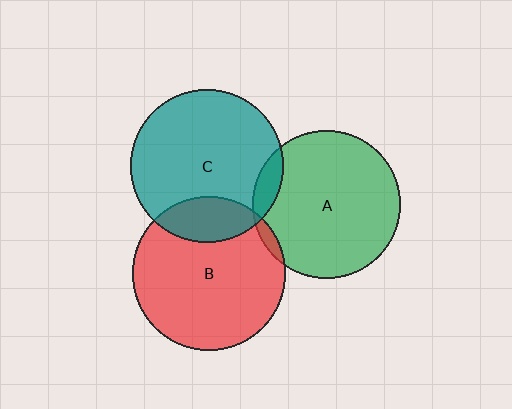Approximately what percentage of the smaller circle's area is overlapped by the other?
Approximately 20%.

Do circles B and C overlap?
Yes.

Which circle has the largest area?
Circle B (red).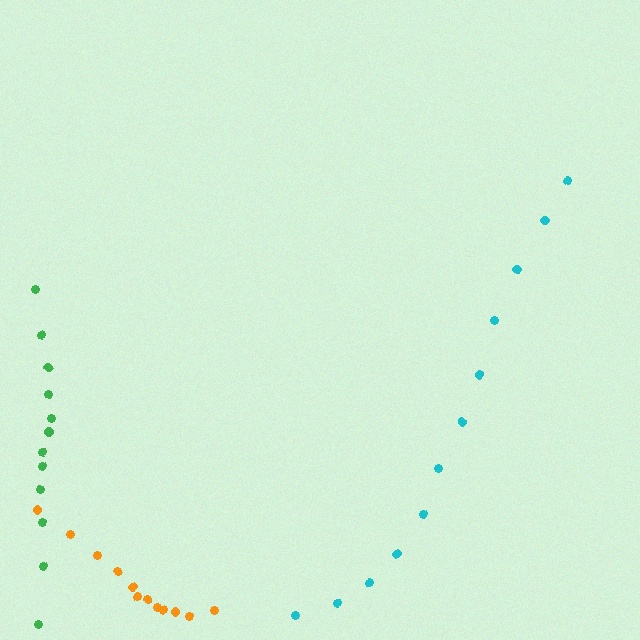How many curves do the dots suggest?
There are 3 distinct paths.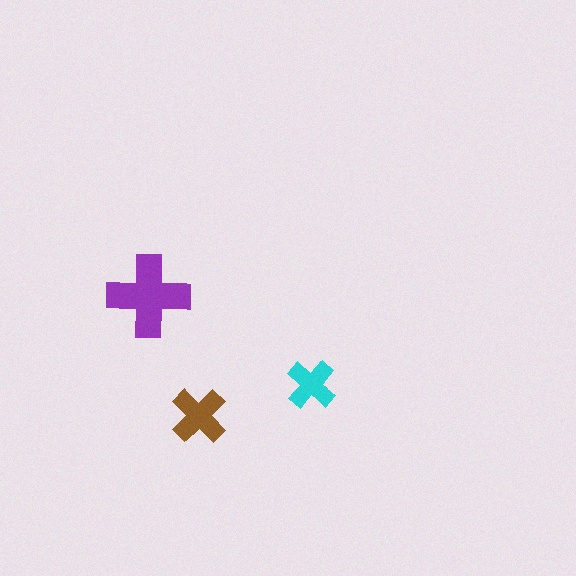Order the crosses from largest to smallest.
the purple one, the brown one, the cyan one.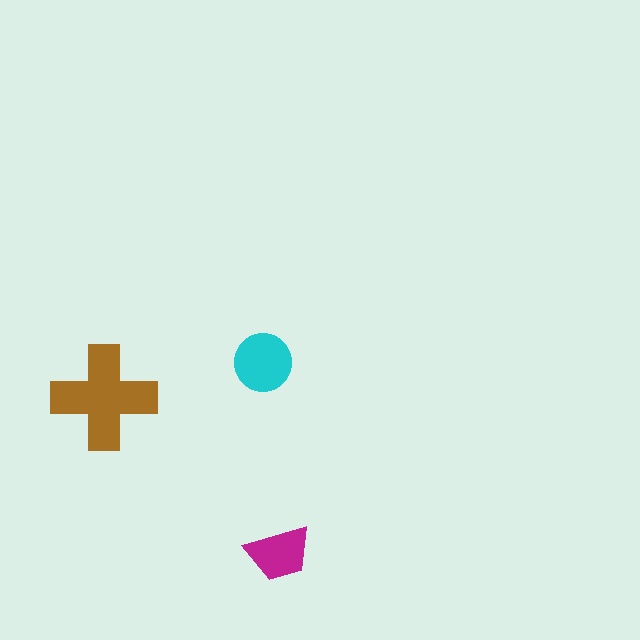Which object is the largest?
The brown cross.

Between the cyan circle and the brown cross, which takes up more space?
The brown cross.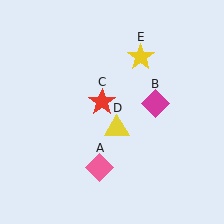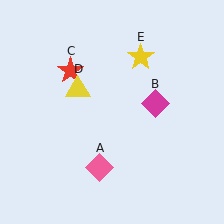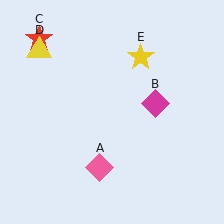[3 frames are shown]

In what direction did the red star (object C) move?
The red star (object C) moved up and to the left.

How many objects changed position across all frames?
2 objects changed position: red star (object C), yellow triangle (object D).